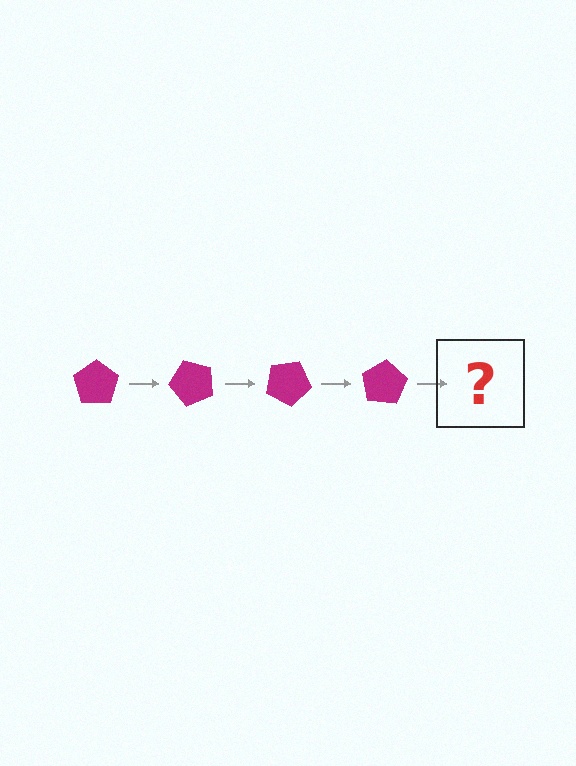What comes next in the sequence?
The next element should be a magenta pentagon rotated 200 degrees.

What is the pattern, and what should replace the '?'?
The pattern is that the pentagon rotates 50 degrees each step. The '?' should be a magenta pentagon rotated 200 degrees.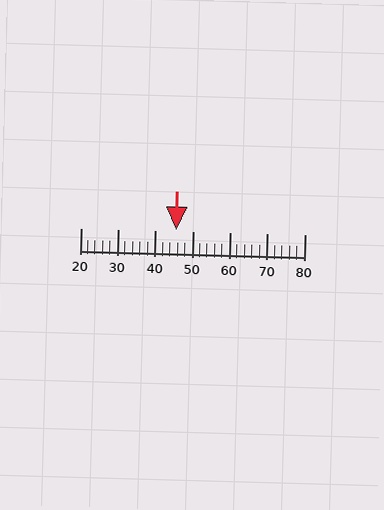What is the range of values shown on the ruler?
The ruler shows values from 20 to 80.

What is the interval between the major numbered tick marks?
The major tick marks are spaced 10 units apart.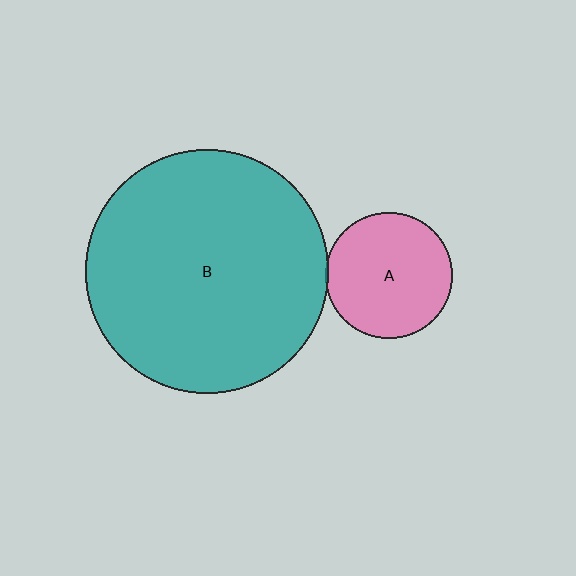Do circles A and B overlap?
Yes.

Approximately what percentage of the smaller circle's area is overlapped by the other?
Approximately 5%.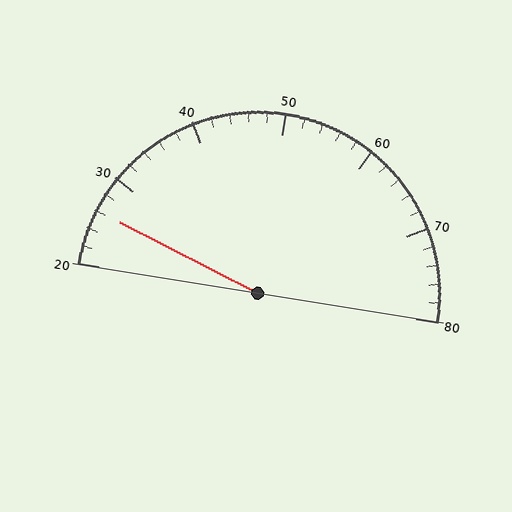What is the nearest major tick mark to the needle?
The nearest major tick mark is 30.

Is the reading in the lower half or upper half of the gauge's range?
The reading is in the lower half of the range (20 to 80).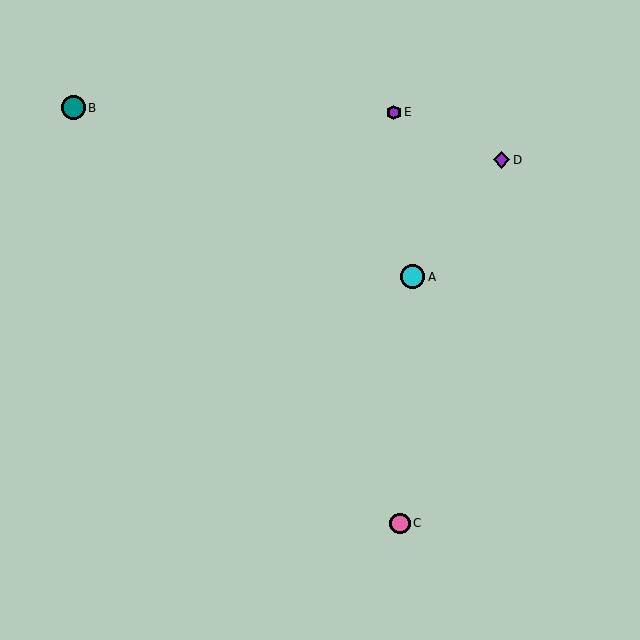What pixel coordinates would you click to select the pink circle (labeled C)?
Click at (400, 523) to select the pink circle C.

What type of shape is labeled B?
Shape B is a teal circle.